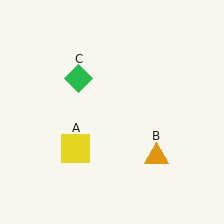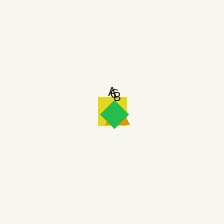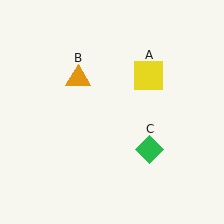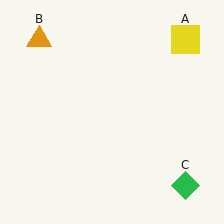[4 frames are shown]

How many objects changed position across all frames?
3 objects changed position: yellow square (object A), orange triangle (object B), green diamond (object C).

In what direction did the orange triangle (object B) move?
The orange triangle (object B) moved up and to the left.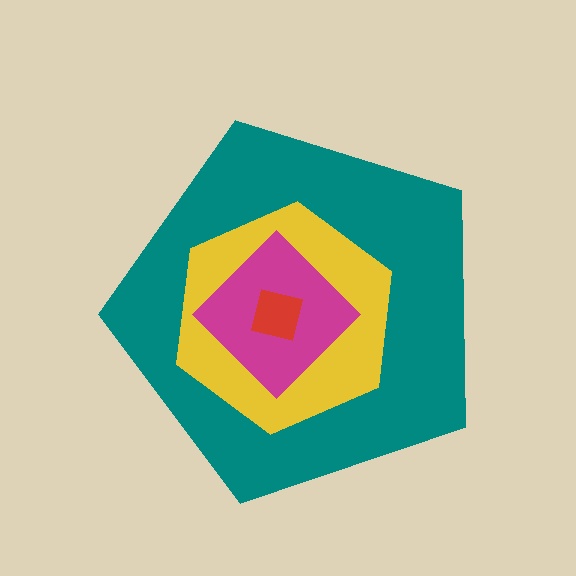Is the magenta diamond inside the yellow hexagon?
Yes.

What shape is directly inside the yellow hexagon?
The magenta diamond.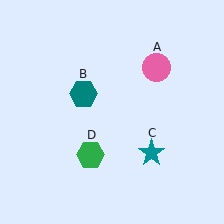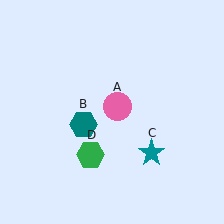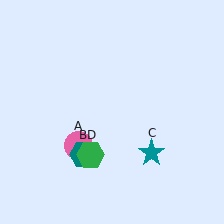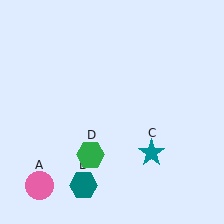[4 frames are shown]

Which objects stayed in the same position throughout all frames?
Teal star (object C) and green hexagon (object D) remained stationary.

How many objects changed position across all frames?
2 objects changed position: pink circle (object A), teal hexagon (object B).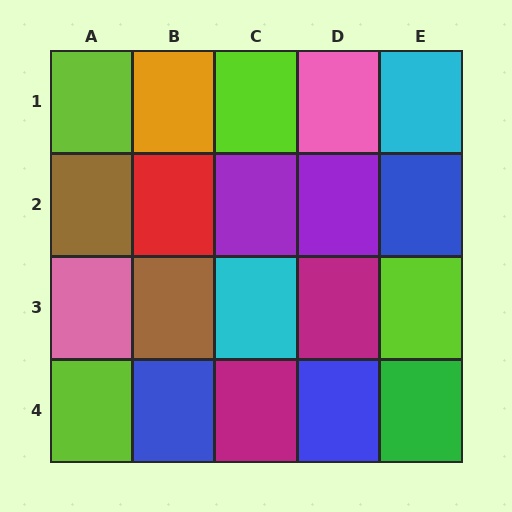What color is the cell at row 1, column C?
Lime.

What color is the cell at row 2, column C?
Purple.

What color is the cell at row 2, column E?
Blue.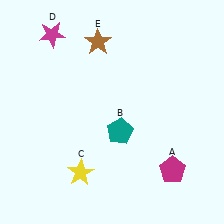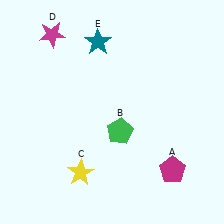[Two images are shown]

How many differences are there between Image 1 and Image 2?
There are 2 differences between the two images.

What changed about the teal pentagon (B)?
In Image 1, B is teal. In Image 2, it changed to green.